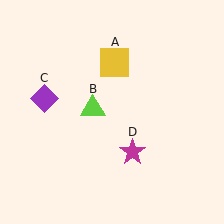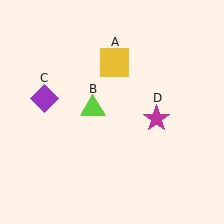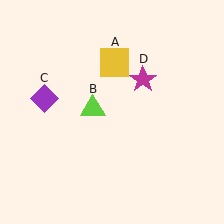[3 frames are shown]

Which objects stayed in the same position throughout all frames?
Yellow square (object A) and lime triangle (object B) and purple diamond (object C) remained stationary.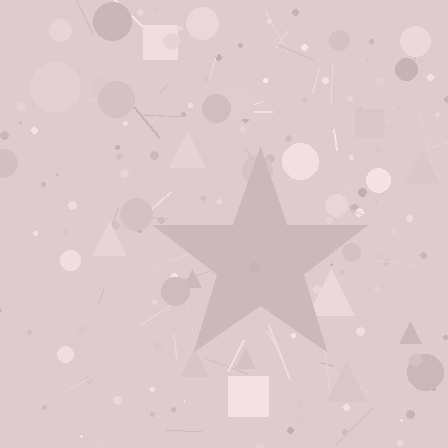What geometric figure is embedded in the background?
A star is embedded in the background.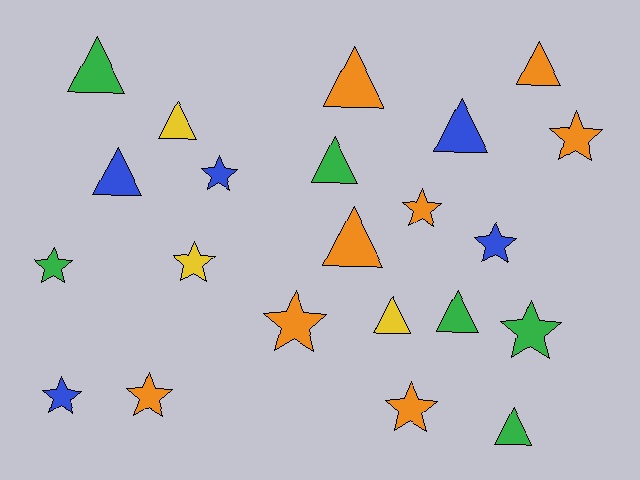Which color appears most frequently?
Orange, with 8 objects.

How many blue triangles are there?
There are 2 blue triangles.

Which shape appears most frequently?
Triangle, with 11 objects.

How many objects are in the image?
There are 22 objects.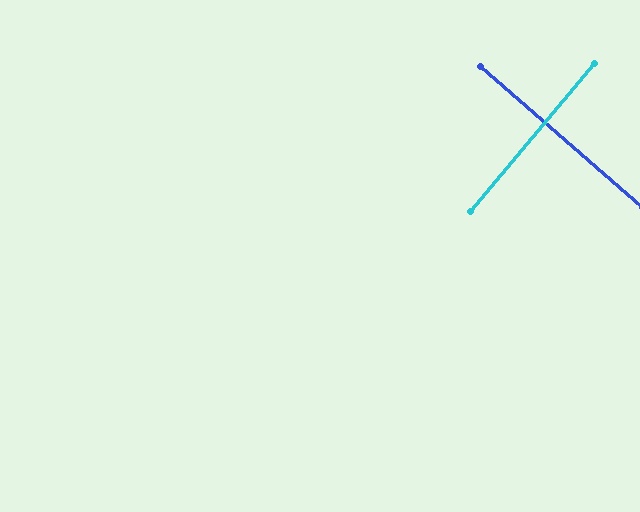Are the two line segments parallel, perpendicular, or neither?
Perpendicular — they meet at approximately 89°.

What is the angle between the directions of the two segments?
Approximately 89 degrees.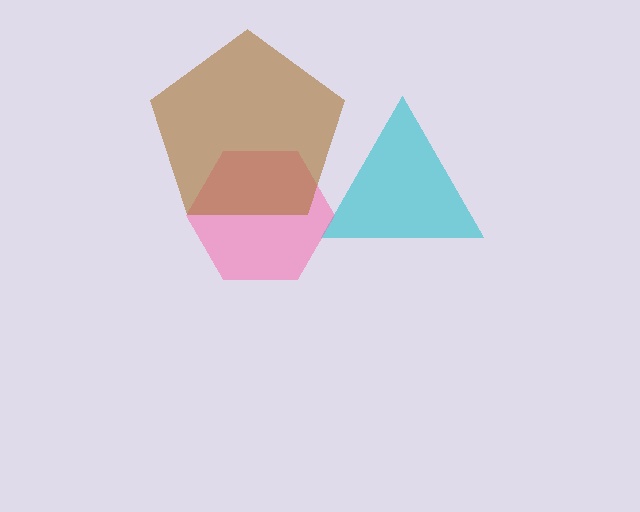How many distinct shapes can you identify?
There are 3 distinct shapes: a cyan triangle, a pink hexagon, a brown pentagon.